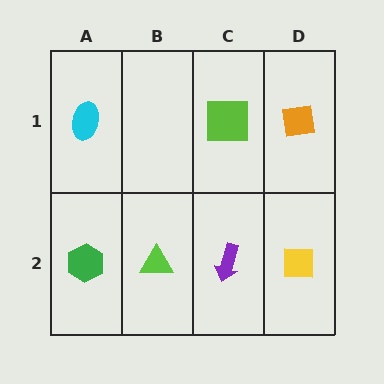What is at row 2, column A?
A green hexagon.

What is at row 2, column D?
A yellow square.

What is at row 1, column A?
A cyan ellipse.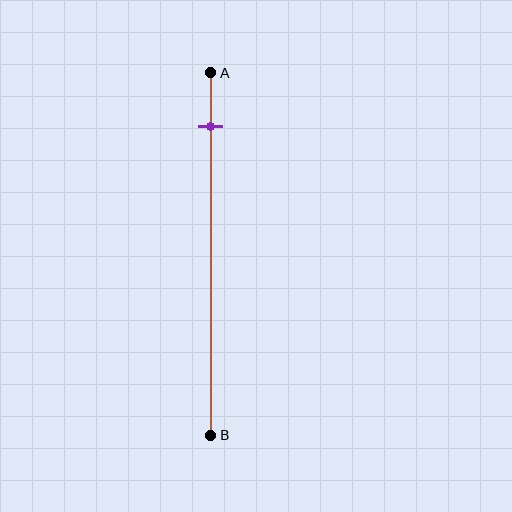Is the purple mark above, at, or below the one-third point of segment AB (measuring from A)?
The purple mark is above the one-third point of segment AB.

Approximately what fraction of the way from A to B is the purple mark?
The purple mark is approximately 15% of the way from A to B.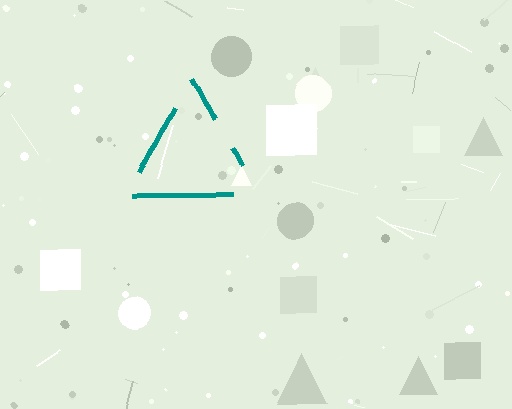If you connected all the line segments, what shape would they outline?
They would outline a triangle.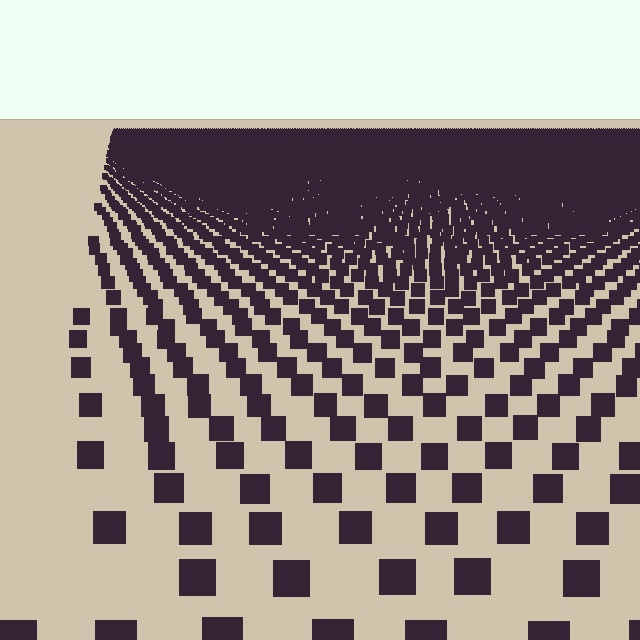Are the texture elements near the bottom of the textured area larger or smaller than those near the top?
Larger. Near the bottom, elements are closer to the viewer and appear at a bigger on-screen size.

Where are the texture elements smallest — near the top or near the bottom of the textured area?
Near the top.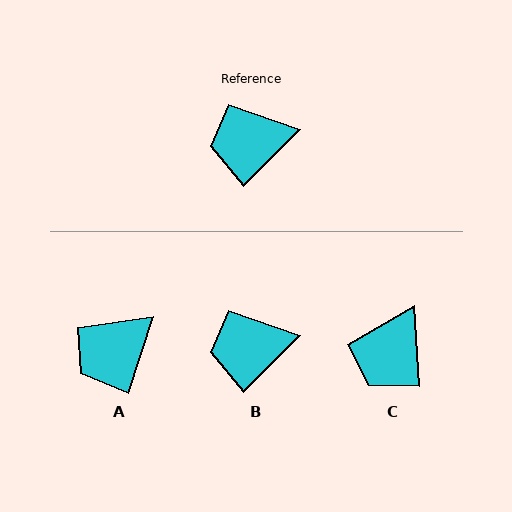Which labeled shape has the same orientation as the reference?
B.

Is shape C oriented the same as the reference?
No, it is off by about 49 degrees.